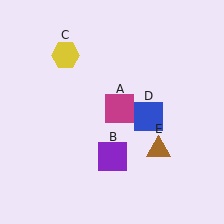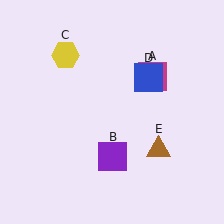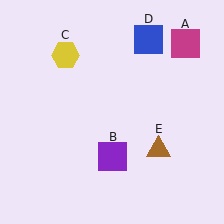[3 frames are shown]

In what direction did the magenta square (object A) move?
The magenta square (object A) moved up and to the right.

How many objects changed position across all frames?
2 objects changed position: magenta square (object A), blue square (object D).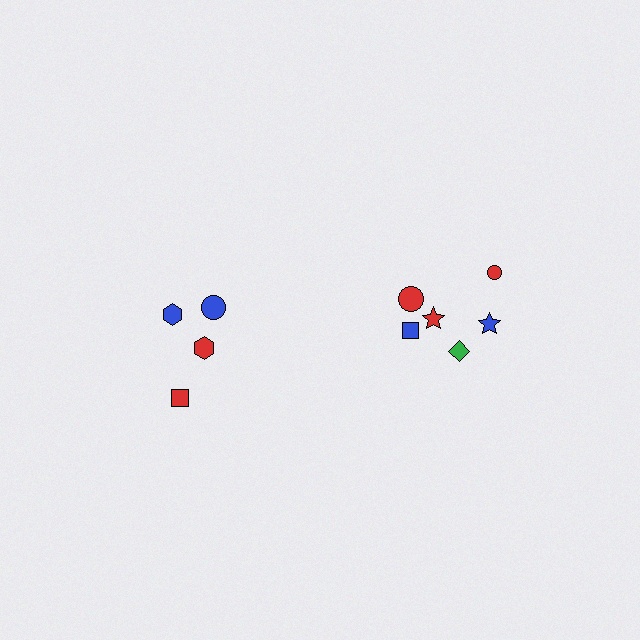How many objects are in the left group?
There are 4 objects.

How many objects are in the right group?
There are 6 objects.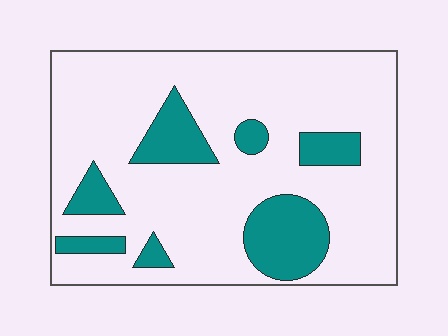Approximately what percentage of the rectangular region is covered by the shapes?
Approximately 20%.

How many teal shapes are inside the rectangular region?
7.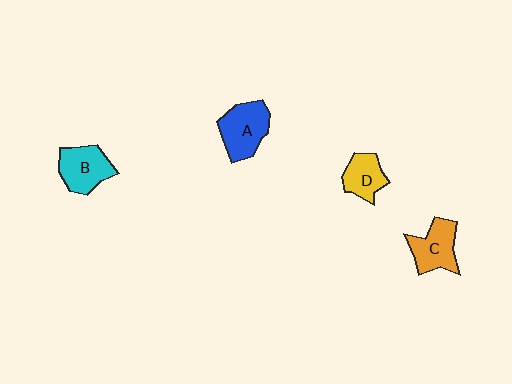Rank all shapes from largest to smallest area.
From largest to smallest: A (blue), B (cyan), C (orange), D (yellow).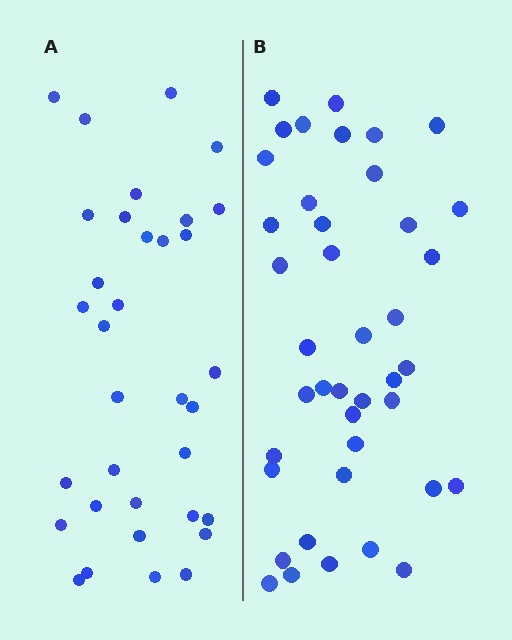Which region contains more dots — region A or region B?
Region B (the right region) has more dots.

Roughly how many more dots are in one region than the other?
Region B has roughly 8 or so more dots than region A.